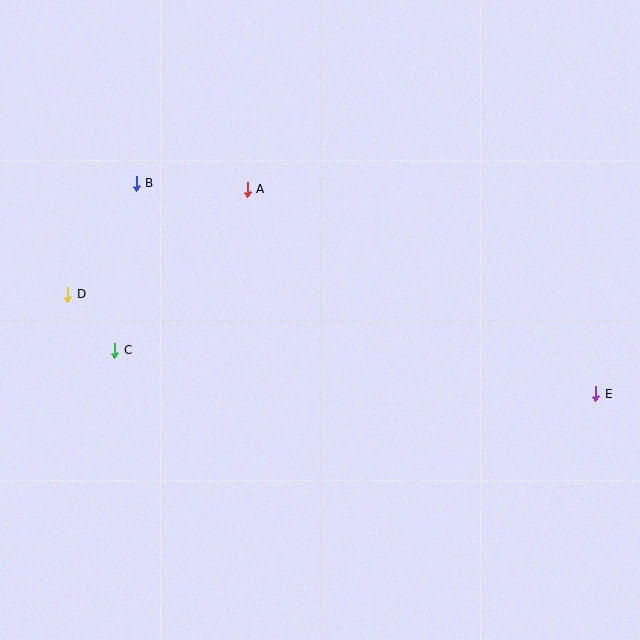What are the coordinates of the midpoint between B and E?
The midpoint between B and E is at (366, 288).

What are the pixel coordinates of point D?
Point D is at (68, 294).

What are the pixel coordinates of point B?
Point B is at (136, 183).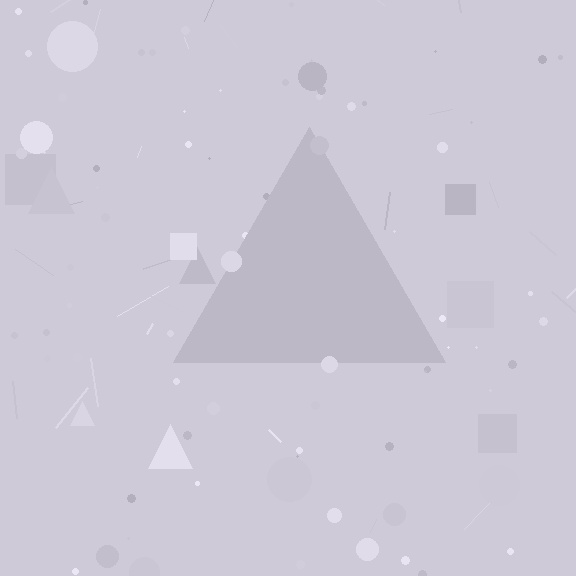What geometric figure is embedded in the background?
A triangle is embedded in the background.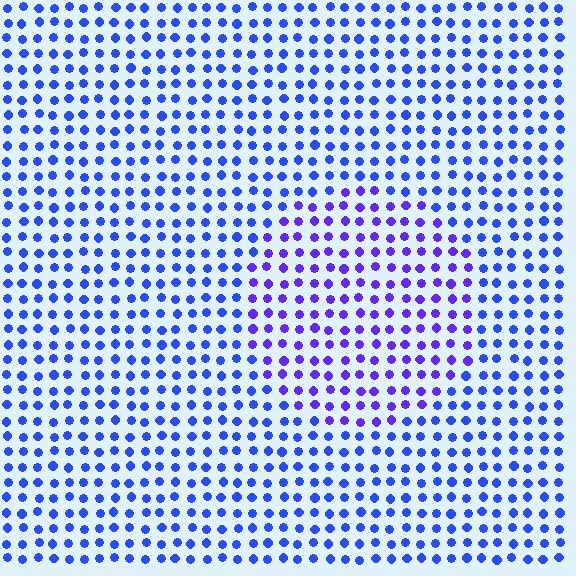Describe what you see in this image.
The image is filled with small blue elements in a uniform arrangement. A circle-shaped region is visible where the elements are tinted to a slightly different hue, forming a subtle color boundary.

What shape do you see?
I see a circle.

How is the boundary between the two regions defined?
The boundary is defined purely by a slight shift in hue (about 29 degrees). Spacing, size, and orientation are identical on both sides.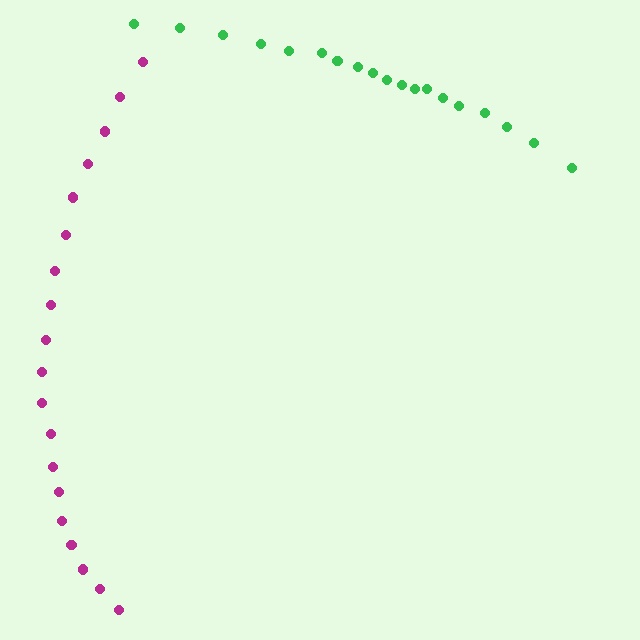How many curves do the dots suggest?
There are 2 distinct paths.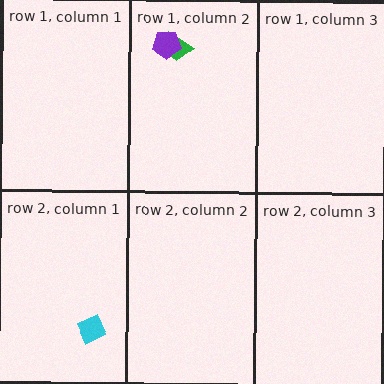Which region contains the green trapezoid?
The row 1, column 2 region.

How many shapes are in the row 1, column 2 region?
2.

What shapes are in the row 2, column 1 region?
The cyan diamond.